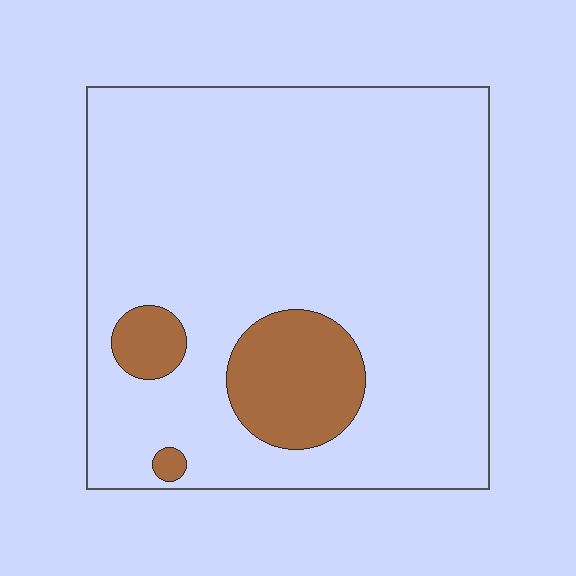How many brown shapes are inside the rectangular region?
3.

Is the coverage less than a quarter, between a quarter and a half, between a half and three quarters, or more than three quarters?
Less than a quarter.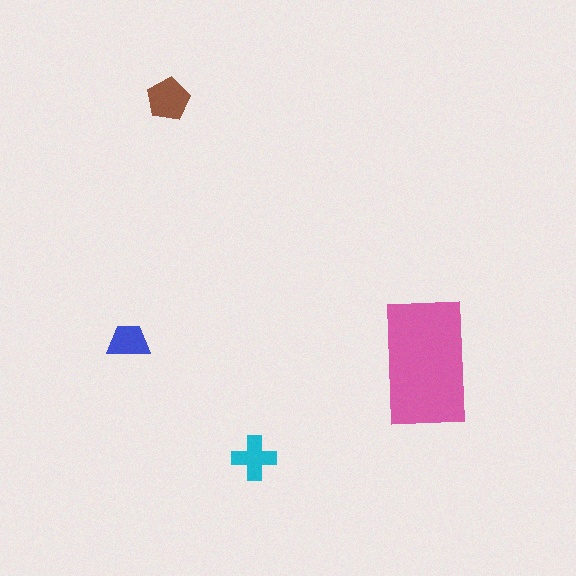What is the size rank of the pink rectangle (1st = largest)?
1st.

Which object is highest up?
The brown pentagon is topmost.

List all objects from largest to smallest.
The pink rectangle, the brown pentagon, the cyan cross, the blue trapezoid.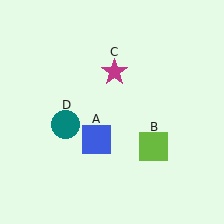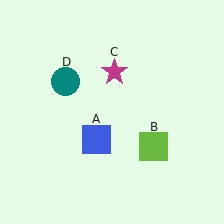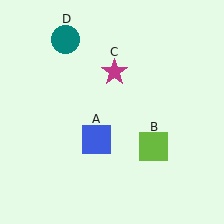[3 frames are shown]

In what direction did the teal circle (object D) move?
The teal circle (object D) moved up.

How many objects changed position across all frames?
1 object changed position: teal circle (object D).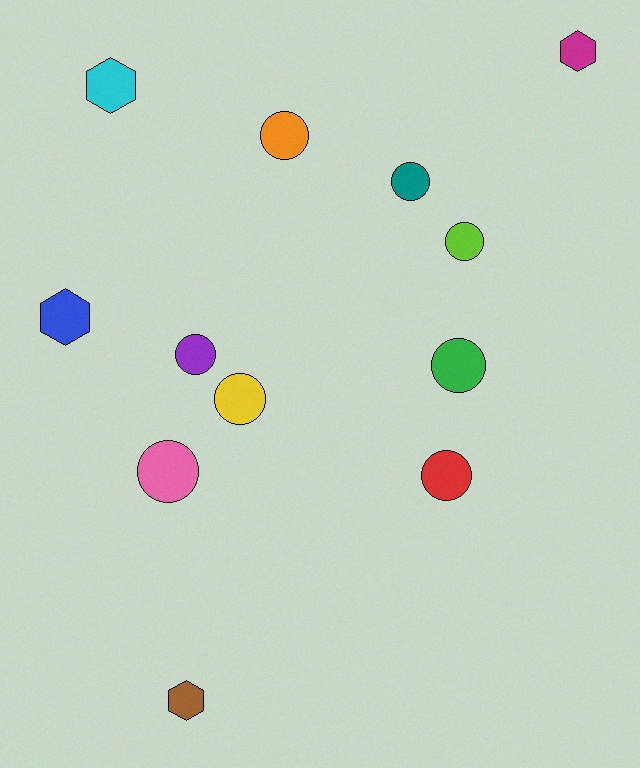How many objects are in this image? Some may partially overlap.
There are 12 objects.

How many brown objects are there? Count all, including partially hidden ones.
There is 1 brown object.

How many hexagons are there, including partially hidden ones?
There are 4 hexagons.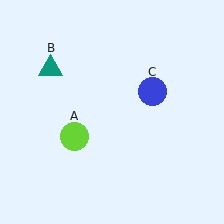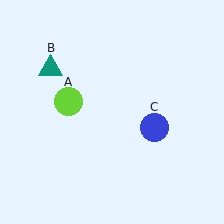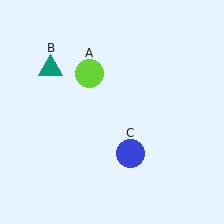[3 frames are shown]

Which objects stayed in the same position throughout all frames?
Teal triangle (object B) remained stationary.